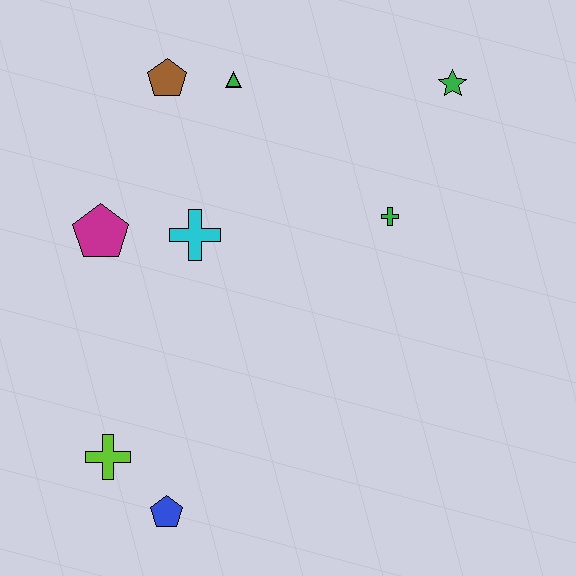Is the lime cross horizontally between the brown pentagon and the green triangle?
No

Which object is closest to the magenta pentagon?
The cyan cross is closest to the magenta pentagon.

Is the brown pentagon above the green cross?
Yes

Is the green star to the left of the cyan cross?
No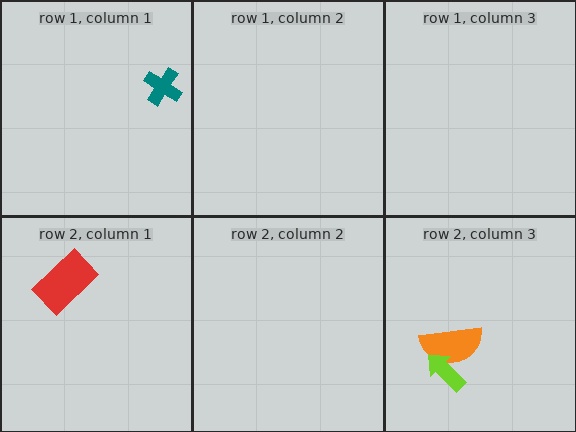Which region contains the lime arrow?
The row 2, column 3 region.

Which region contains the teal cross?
The row 1, column 1 region.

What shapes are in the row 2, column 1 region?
The red rectangle.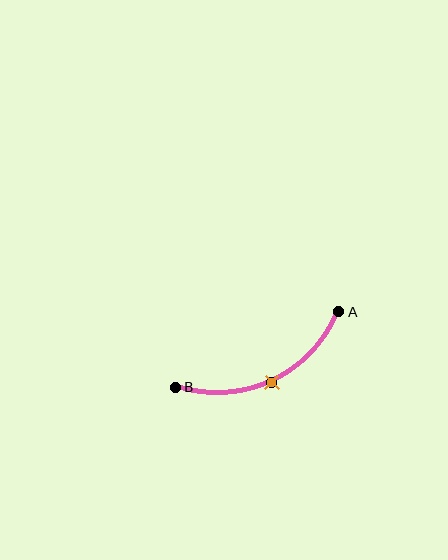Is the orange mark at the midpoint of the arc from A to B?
Yes. The orange mark lies on the arc at equal arc-length from both A and B — it is the arc midpoint.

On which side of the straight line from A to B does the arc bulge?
The arc bulges below the straight line connecting A and B.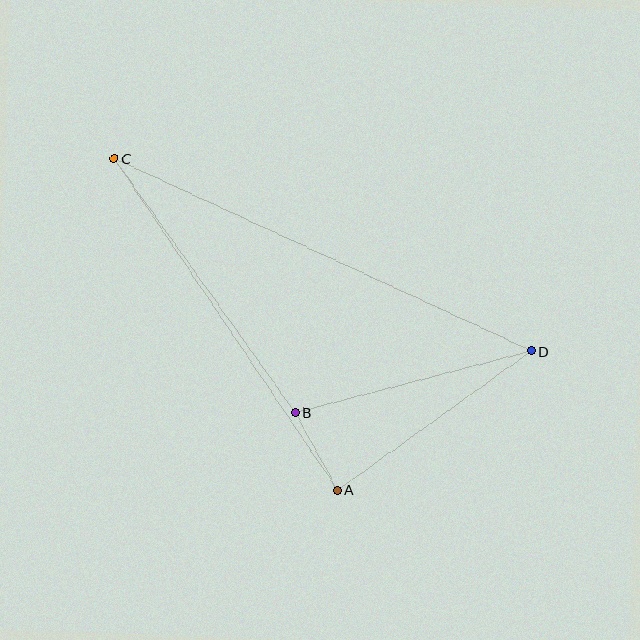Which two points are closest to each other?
Points A and B are closest to each other.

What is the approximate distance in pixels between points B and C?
The distance between B and C is approximately 312 pixels.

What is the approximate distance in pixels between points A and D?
The distance between A and D is approximately 238 pixels.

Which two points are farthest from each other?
Points C and D are farthest from each other.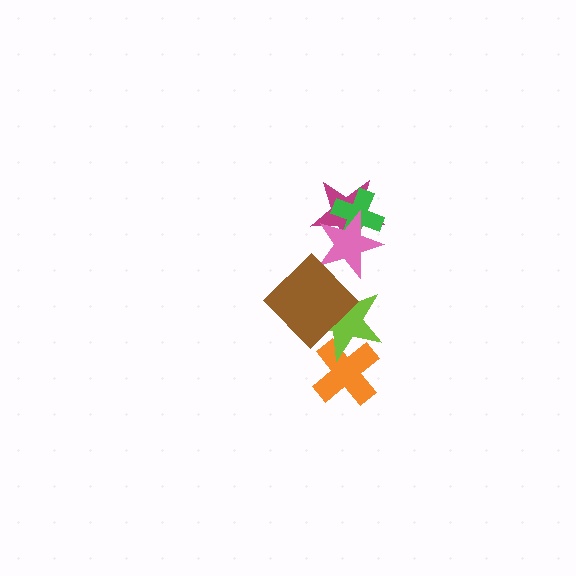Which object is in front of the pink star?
The brown diamond is in front of the pink star.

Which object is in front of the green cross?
The pink star is in front of the green cross.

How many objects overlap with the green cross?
2 objects overlap with the green cross.